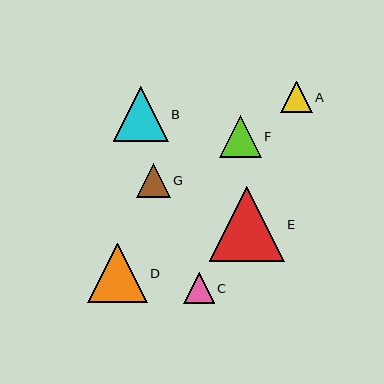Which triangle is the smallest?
Triangle C is the smallest with a size of approximately 31 pixels.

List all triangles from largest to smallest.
From largest to smallest: E, D, B, F, G, A, C.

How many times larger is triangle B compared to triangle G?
Triangle B is approximately 1.6 times the size of triangle G.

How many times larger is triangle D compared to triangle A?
Triangle D is approximately 1.9 times the size of triangle A.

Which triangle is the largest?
Triangle E is the largest with a size of approximately 75 pixels.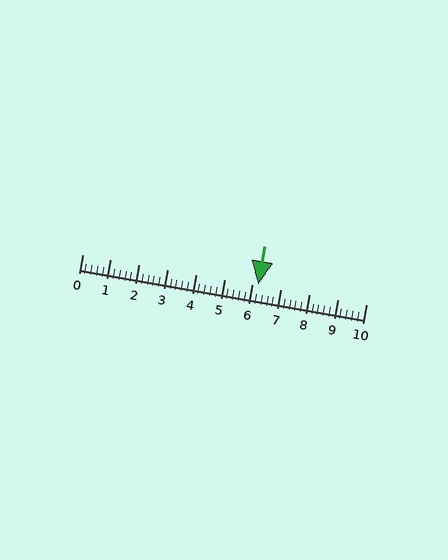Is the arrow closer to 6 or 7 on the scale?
The arrow is closer to 6.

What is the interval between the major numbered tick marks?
The major tick marks are spaced 1 units apart.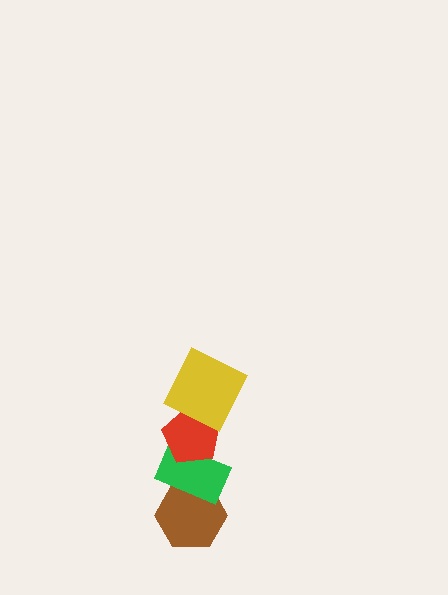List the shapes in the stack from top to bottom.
From top to bottom: the yellow square, the red pentagon, the green rectangle, the brown hexagon.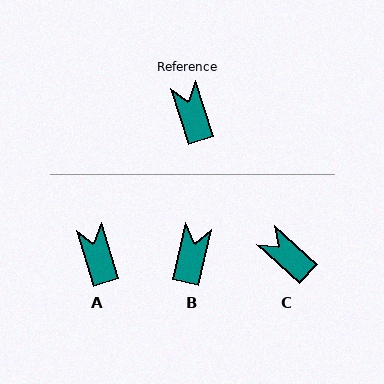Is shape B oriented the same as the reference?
No, it is off by about 31 degrees.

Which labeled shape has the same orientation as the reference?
A.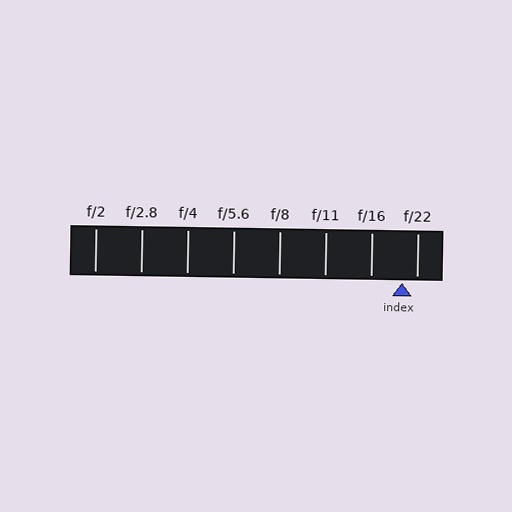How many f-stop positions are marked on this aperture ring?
There are 8 f-stop positions marked.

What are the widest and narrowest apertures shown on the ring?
The widest aperture shown is f/2 and the narrowest is f/22.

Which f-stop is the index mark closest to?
The index mark is closest to f/22.